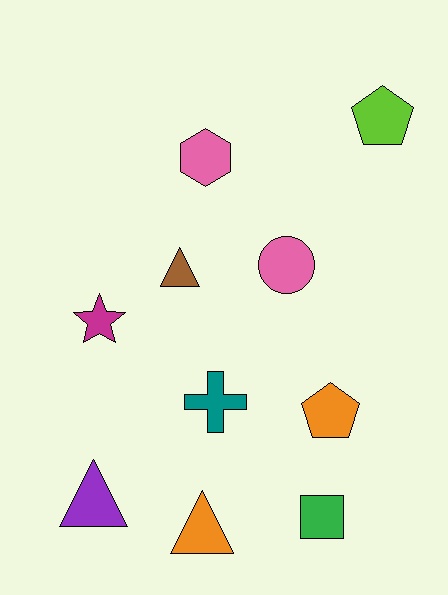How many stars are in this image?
There is 1 star.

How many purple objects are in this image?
There is 1 purple object.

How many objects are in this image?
There are 10 objects.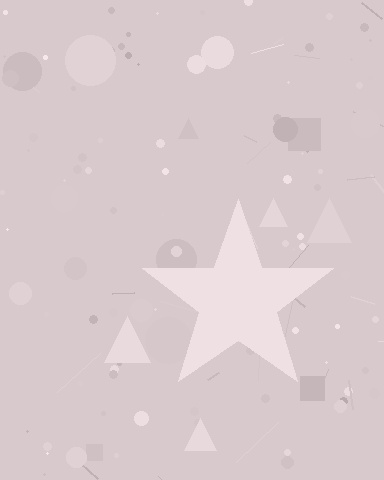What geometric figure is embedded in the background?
A star is embedded in the background.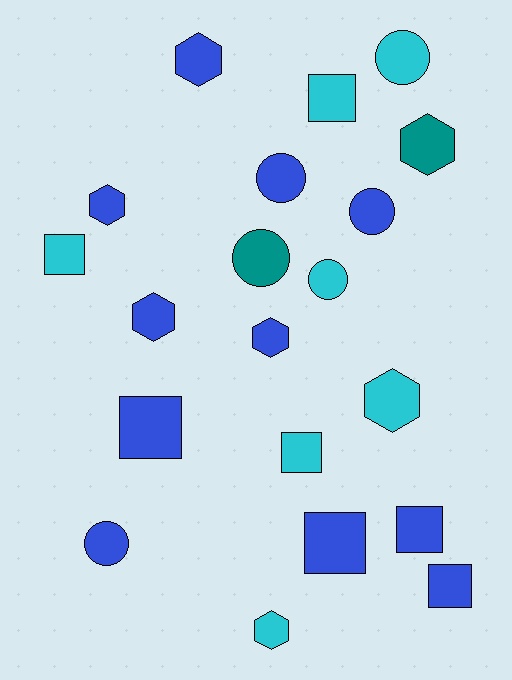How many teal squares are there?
There are no teal squares.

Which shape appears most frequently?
Square, with 7 objects.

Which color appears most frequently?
Blue, with 11 objects.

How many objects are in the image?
There are 20 objects.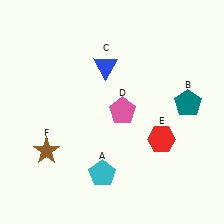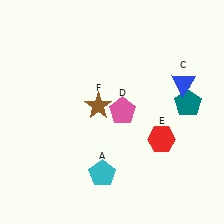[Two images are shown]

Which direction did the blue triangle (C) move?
The blue triangle (C) moved right.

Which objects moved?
The objects that moved are: the blue triangle (C), the brown star (F).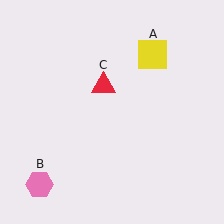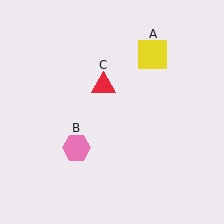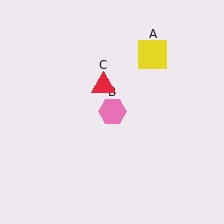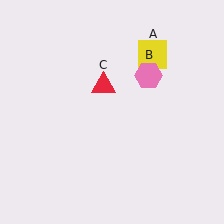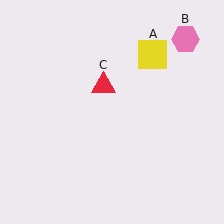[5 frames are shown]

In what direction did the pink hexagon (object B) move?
The pink hexagon (object B) moved up and to the right.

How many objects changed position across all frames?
1 object changed position: pink hexagon (object B).